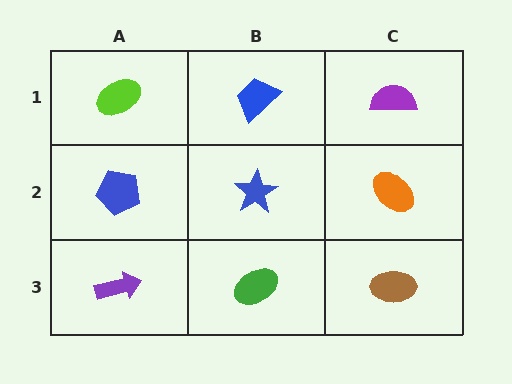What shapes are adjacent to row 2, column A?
A lime ellipse (row 1, column A), a purple arrow (row 3, column A), a blue star (row 2, column B).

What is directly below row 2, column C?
A brown ellipse.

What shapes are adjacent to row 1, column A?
A blue pentagon (row 2, column A), a blue trapezoid (row 1, column B).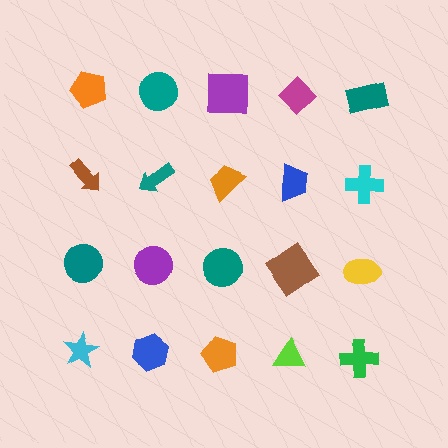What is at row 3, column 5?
A yellow ellipse.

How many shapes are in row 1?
5 shapes.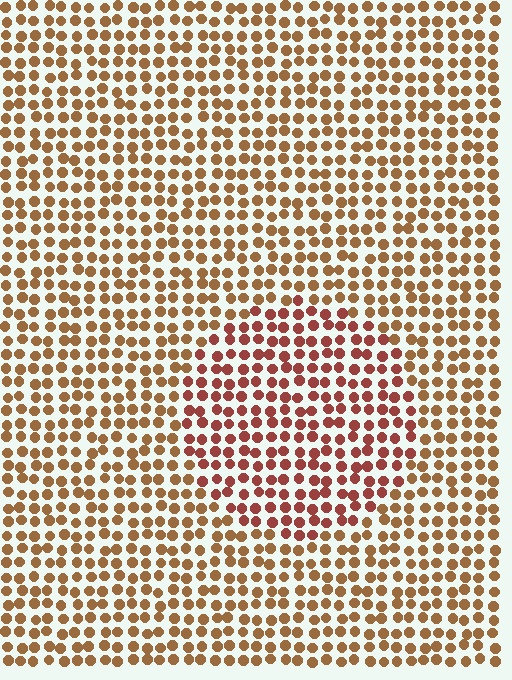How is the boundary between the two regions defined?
The boundary is defined purely by a slight shift in hue (about 28 degrees). Spacing, size, and orientation are identical on both sides.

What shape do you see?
I see a circle.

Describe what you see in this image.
The image is filled with small brown elements in a uniform arrangement. A circle-shaped region is visible where the elements are tinted to a slightly different hue, forming a subtle color boundary.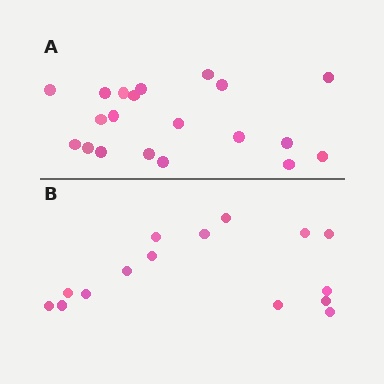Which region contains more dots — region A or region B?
Region A (the top region) has more dots.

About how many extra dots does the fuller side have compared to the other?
Region A has about 5 more dots than region B.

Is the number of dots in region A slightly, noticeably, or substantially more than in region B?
Region A has noticeably more, but not dramatically so. The ratio is roughly 1.3 to 1.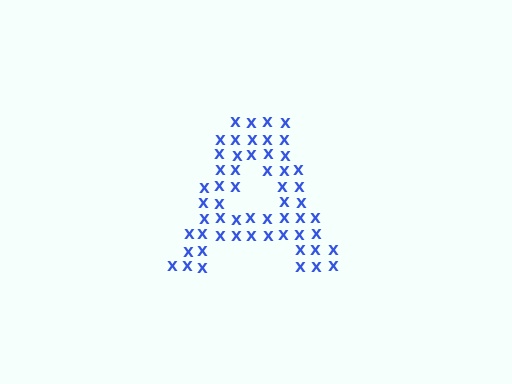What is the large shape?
The large shape is the letter A.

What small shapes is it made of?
It is made of small letter X's.